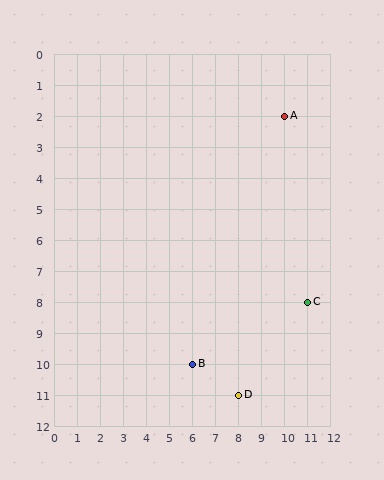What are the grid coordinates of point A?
Point A is at grid coordinates (10, 2).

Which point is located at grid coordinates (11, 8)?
Point C is at (11, 8).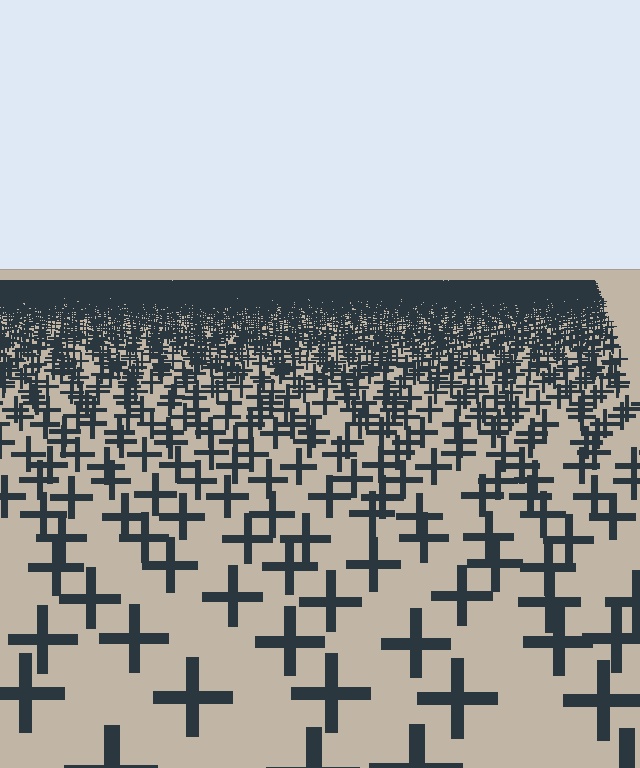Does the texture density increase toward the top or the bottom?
Density increases toward the top.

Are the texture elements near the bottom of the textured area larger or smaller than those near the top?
Larger. Near the bottom, elements are closer to the viewer and appear at a bigger on-screen size.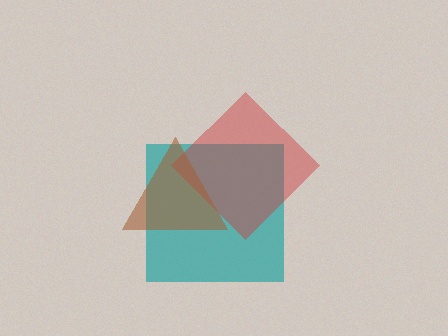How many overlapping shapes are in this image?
There are 3 overlapping shapes in the image.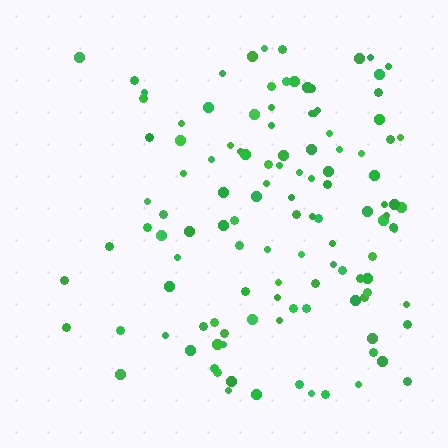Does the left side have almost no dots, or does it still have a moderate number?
Still a moderate number, just noticeably fewer than the right.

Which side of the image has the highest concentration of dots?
The right.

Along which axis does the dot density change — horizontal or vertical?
Horizontal.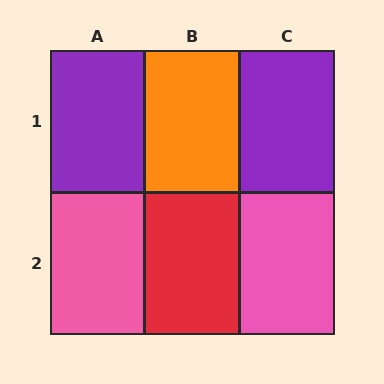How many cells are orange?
1 cell is orange.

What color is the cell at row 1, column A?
Purple.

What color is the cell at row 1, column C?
Purple.